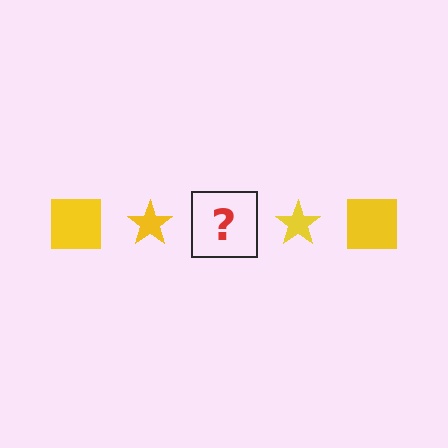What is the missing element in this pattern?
The missing element is a yellow square.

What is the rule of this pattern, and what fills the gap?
The rule is that the pattern cycles through square, star shapes in yellow. The gap should be filled with a yellow square.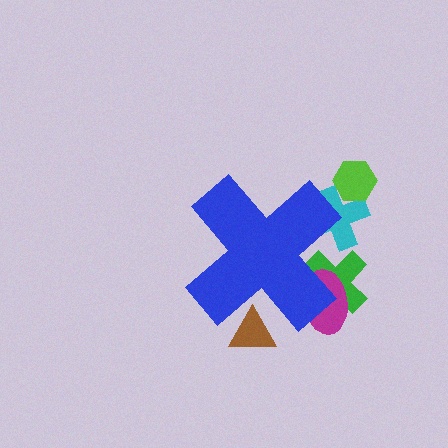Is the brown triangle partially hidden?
Yes, the brown triangle is partially hidden behind the blue cross.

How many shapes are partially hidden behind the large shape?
4 shapes are partially hidden.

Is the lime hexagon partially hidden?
No, the lime hexagon is fully visible.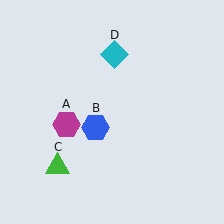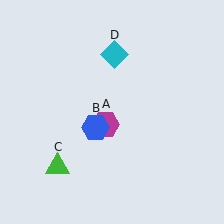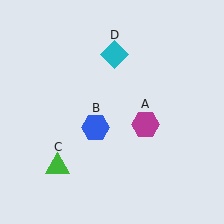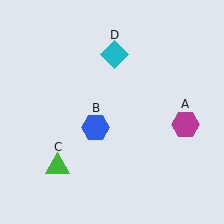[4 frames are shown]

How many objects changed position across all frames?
1 object changed position: magenta hexagon (object A).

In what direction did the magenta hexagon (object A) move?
The magenta hexagon (object A) moved right.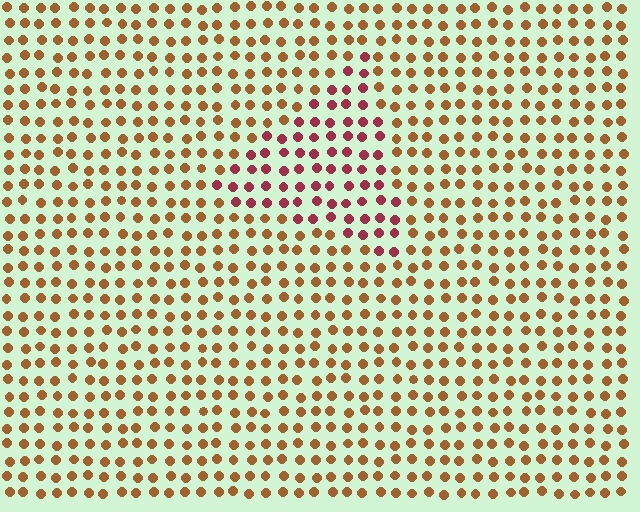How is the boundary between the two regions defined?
The boundary is defined purely by a slight shift in hue (about 41 degrees). Spacing, size, and orientation are identical on both sides.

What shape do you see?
I see a triangle.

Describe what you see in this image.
The image is filled with small brown elements in a uniform arrangement. A triangle-shaped region is visible where the elements are tinted to a slightly different hue, forming a subtle color boundary.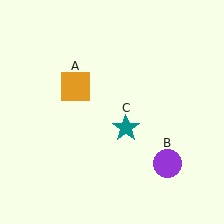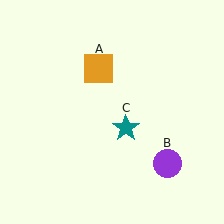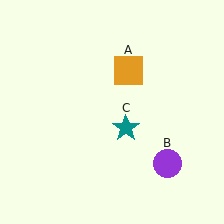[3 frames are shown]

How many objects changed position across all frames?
1 object changed position: orange square (object A).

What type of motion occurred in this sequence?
The orange square (object A) rotated clockwise around the center of the scene.